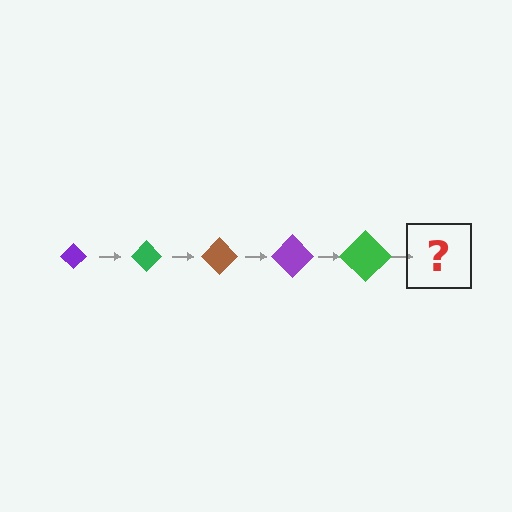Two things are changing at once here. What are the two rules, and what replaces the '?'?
The two rules are that the diamond grows larger each step and the color cycles through purple, green, and brown. The '?' should be a brown diamond, larger than the previous one.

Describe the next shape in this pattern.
It should be a brown diamond, larger than the previous one.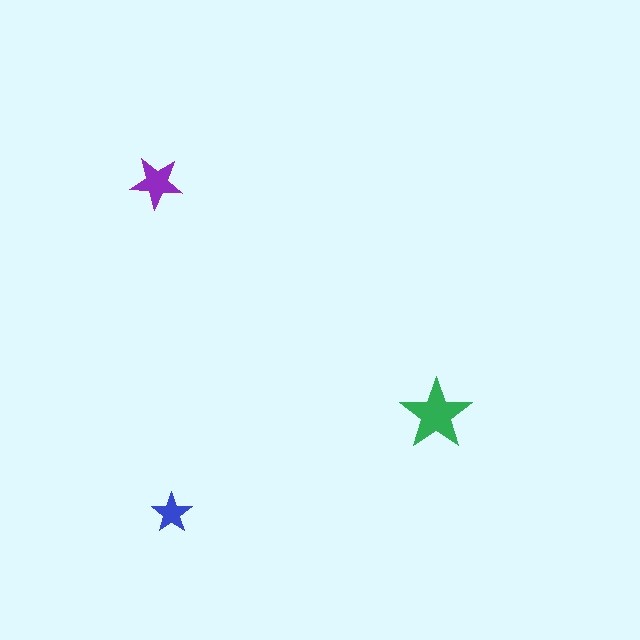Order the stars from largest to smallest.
the green one, the purple one, the blue one.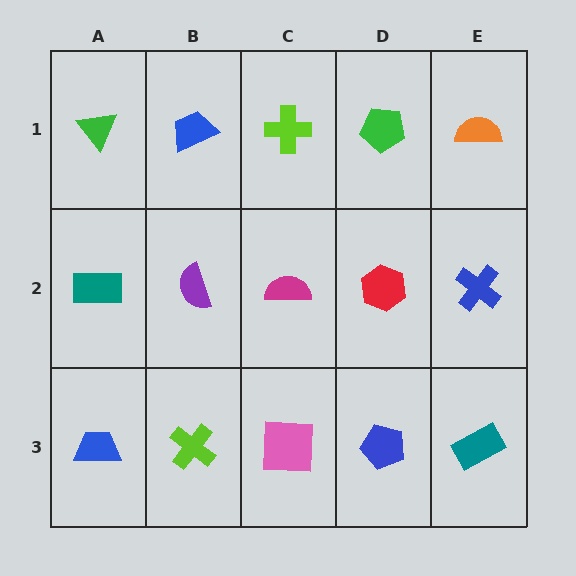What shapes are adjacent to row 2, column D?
A green pentagon (row 1, column D), a blue pentagon (row 3, column D), a magenta semicircle (row 2, column C), a blue cross (row 2, column E).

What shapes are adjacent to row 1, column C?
A magenta semicircle (row 2, column C), a blue trapezoid (row 1, column B), a green pentagon (row 1, column D).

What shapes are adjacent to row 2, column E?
An orange semicircle (row 1, column E), a teal rectangle (row 3, column E), a red hexagon (row 2, column D).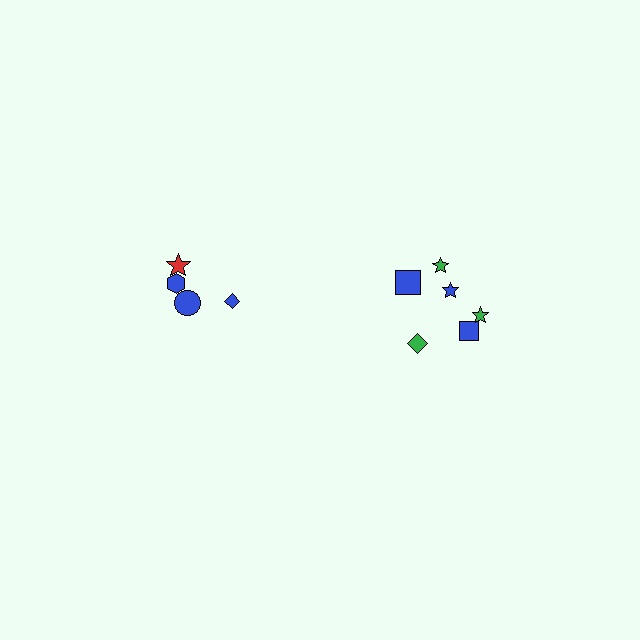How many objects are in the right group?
There are 6 objects.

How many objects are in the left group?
There are 4 objects.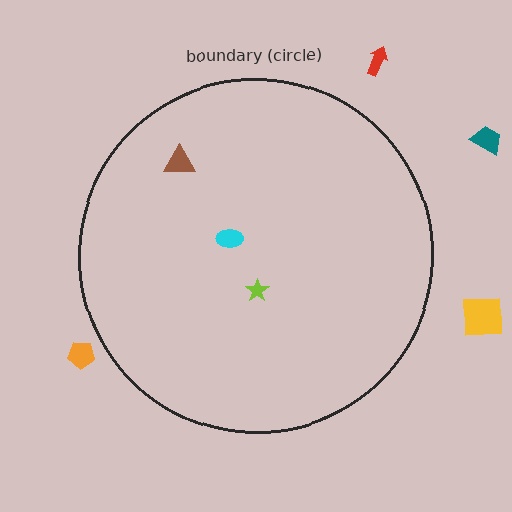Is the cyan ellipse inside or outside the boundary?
Inside.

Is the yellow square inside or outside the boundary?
Outside.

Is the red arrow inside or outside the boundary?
Outside.